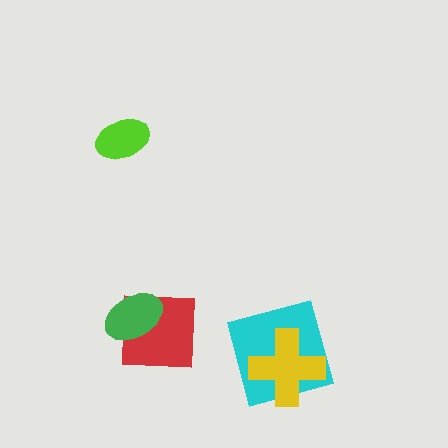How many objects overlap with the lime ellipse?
0 objects overlap with the lime ellipse.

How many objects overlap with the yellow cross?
1 object overlaps with the yellow cross.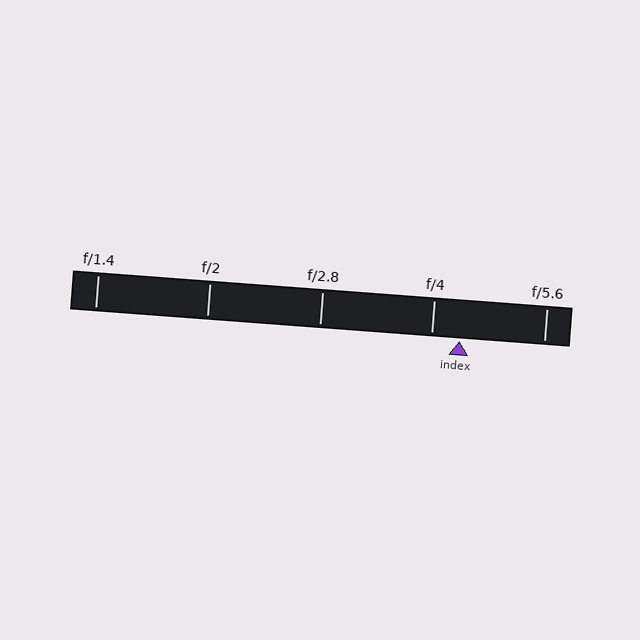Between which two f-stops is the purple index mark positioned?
The index mark is between f/4 and f/5.6.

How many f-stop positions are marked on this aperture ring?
There are 5 f-stop positions marked.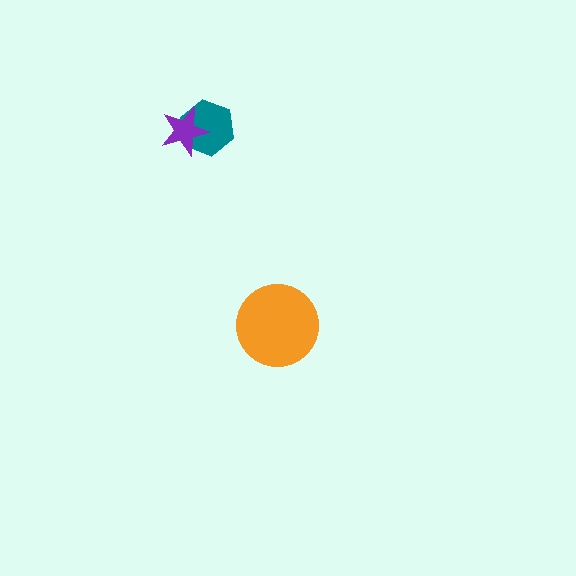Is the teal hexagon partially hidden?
Yes, it is partially covered by another shape.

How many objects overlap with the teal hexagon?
1 object overlaps with the teal hexagon.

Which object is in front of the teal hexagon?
The purple star is in front of the teal hexagon.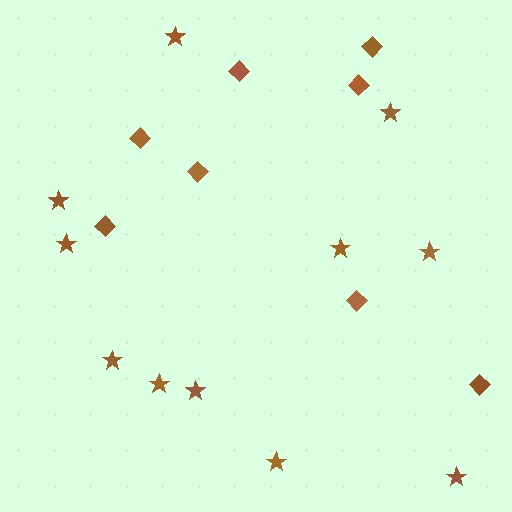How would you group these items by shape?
There are 2 groups: one group of stars (11) and one group of diamonds (8).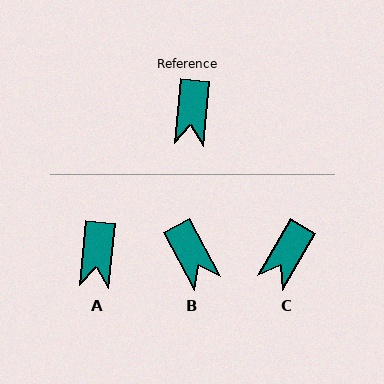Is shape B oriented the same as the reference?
No, it is off by about 34 degrees.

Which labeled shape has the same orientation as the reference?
A.